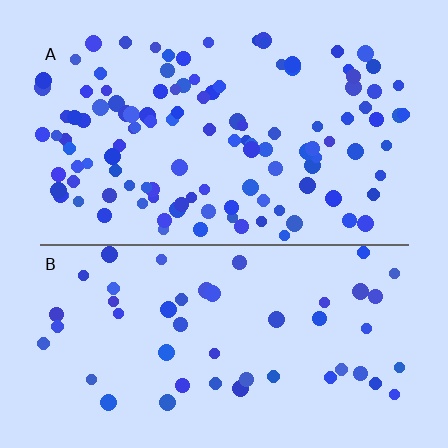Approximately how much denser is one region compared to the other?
Approximately 2.4× — region A over region B.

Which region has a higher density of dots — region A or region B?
A (the top).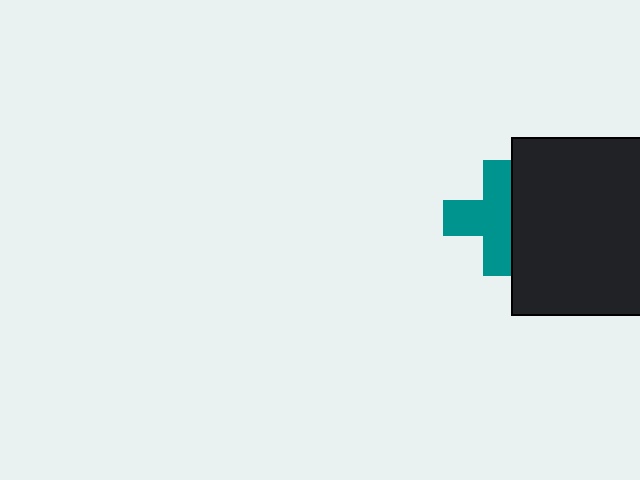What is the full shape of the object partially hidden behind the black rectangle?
The partially hidden object is a teal cross.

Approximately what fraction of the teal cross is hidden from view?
Roughly 34% of the teal cross is hidden behind the black rectangle.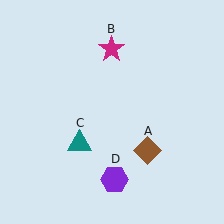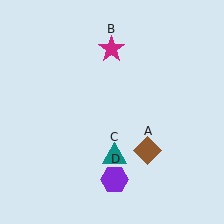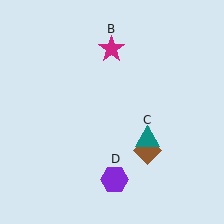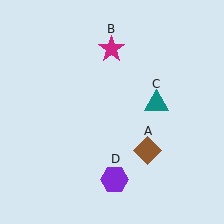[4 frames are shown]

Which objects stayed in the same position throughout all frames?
Brown diamond (object A) and magenta star (object B) and purple hexagon (object D) remained stationary.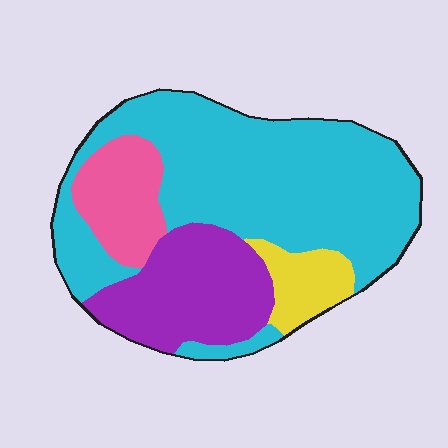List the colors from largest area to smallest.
From largest to smallest: cyan, purple, pink, yellow.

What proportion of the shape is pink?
Pink takes up about one eighth (1/8) of the shape.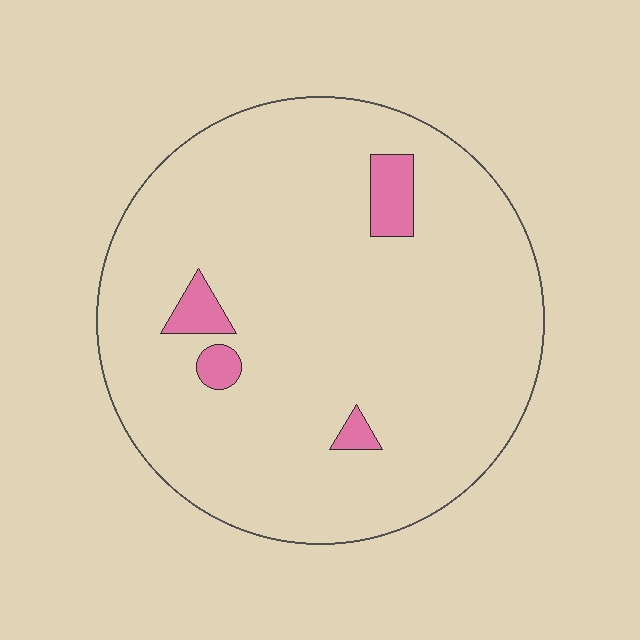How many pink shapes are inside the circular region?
4.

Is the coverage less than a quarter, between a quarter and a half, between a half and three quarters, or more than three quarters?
Less than a quarter.